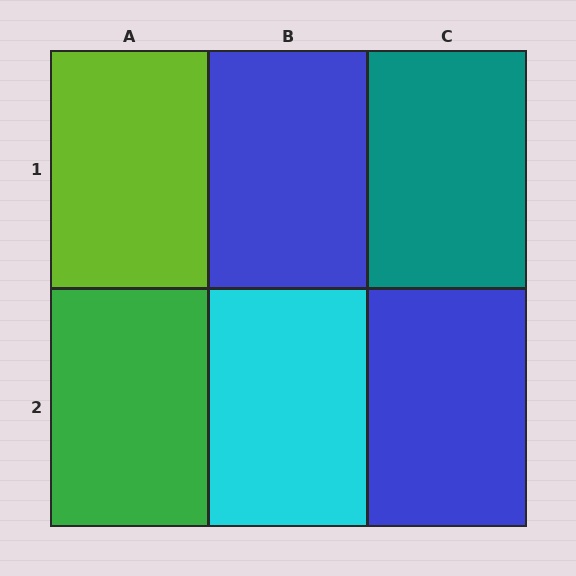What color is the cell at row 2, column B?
Cyan.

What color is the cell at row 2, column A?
Green.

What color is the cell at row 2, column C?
Blue.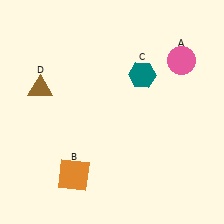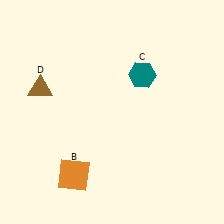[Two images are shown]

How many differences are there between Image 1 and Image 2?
There is 1 difference between the two images.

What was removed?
The pink circle (A) was removed in Image 2.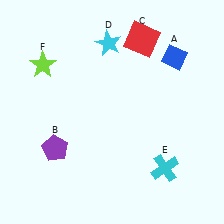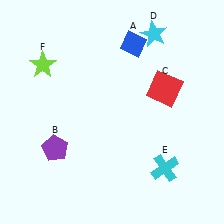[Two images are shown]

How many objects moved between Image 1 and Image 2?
3 objects moved between the two images.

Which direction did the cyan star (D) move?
The cyan star (D) moved right.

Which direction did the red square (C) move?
The red square (C) moved down.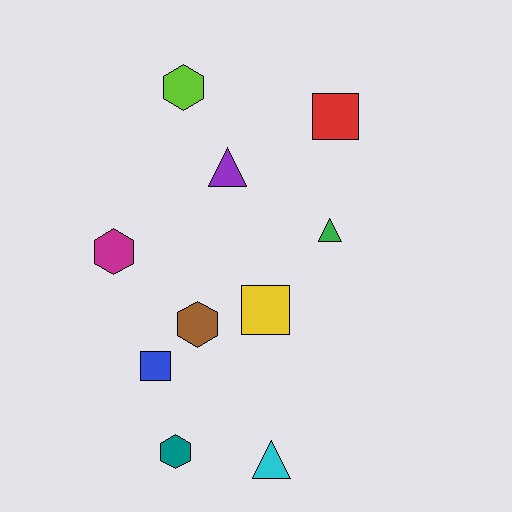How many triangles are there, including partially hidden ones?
There are 3 triangles.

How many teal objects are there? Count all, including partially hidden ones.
There is 1 teal object.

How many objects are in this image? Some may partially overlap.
There are 10 objects.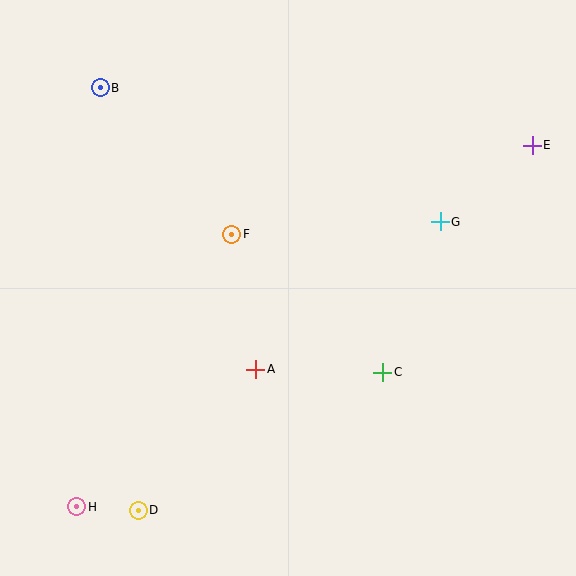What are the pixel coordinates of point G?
Point G is at (440, 222).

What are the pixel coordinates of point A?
Point A is at (255, 369).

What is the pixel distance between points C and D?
The distance between C and D is 281 pixels.